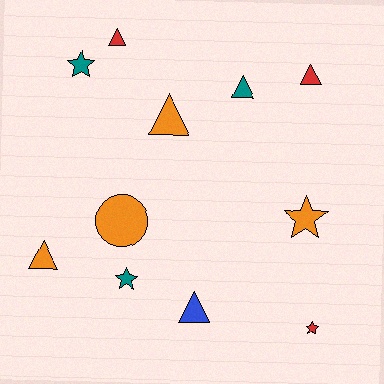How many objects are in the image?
There are 11 objects.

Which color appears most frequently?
Orange, with 4 objects.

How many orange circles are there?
There is 1 orange circle.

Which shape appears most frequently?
Triangle, with 6 objects.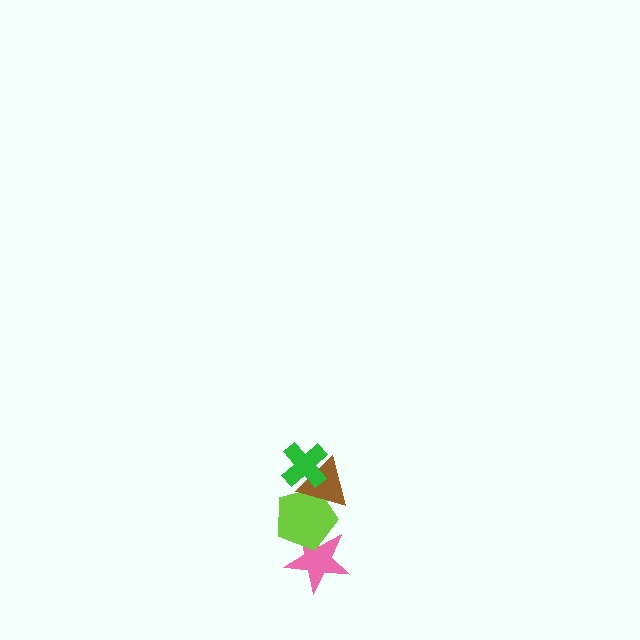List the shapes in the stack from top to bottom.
From top to bottom: the green cross, the brown triangle, the lime pentagon, the pink star.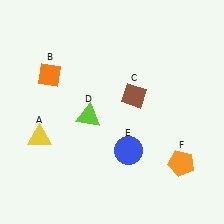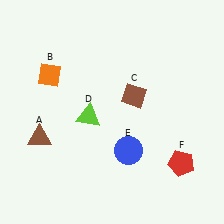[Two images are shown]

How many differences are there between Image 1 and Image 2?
There are 2 differences between the two images.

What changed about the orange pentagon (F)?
In Image 1, F is orange. In Image 2, it changed to red.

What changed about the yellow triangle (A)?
In Image 1, A is yellow. In Image 2, it changed to brown.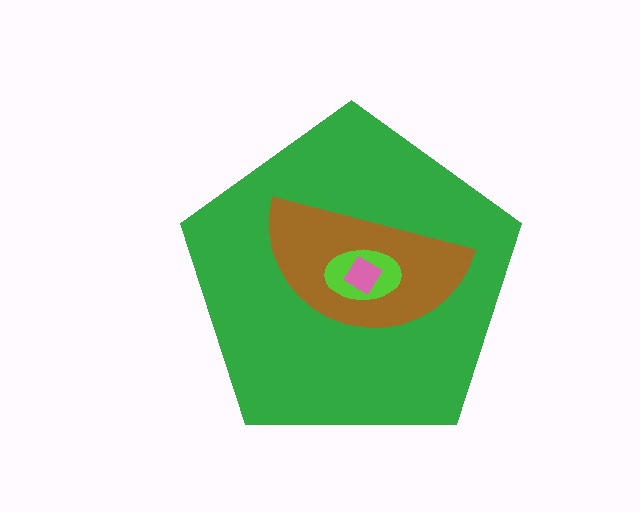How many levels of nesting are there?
4.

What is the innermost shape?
The pink diamond.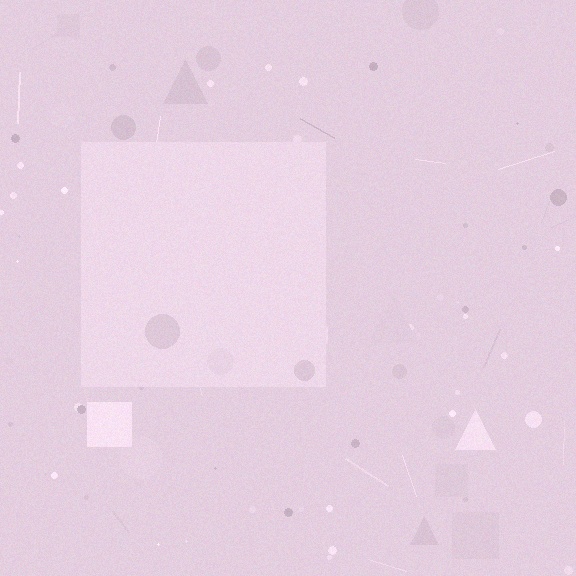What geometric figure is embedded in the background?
A square is embedded in the background.